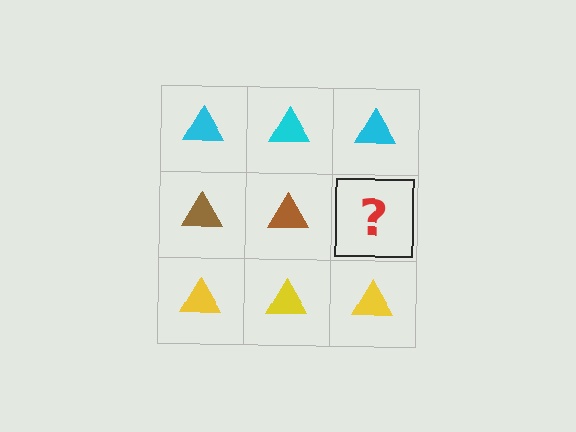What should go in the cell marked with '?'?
The missing cell should contain a brown triangle.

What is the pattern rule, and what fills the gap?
The rule is that each row has a consistent color. The gap should be filled with a brown triangle.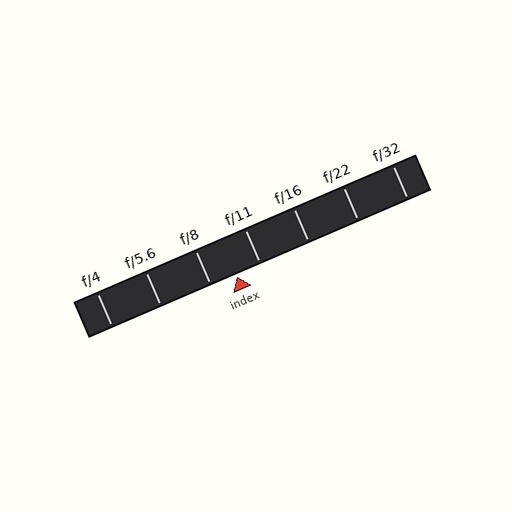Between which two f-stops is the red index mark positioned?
The index mark is between f/8 and f/11.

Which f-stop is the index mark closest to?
The index mark is closest to f/11.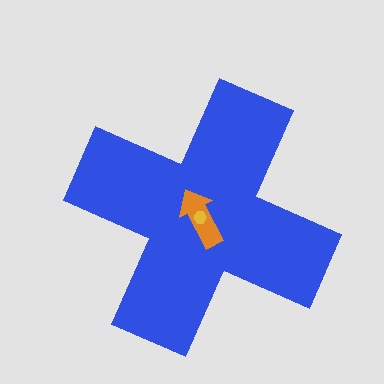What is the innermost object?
The yellow hexagon.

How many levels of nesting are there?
3.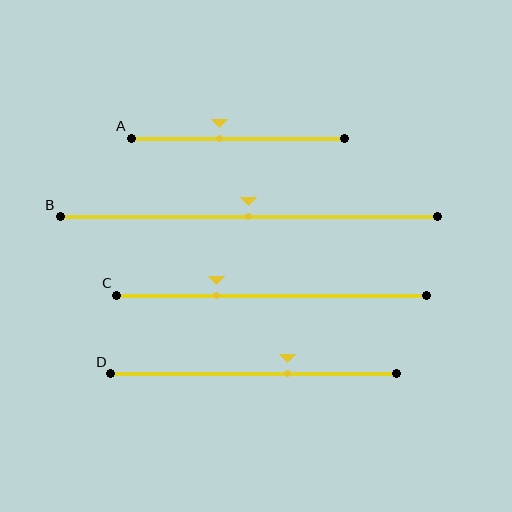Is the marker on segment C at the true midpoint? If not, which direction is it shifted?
No, the marker on segment C is shifted to the left by about 18% of the segment length.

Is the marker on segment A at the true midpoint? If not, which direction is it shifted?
No, the marker on segment A is shifted to the left by about 9% of the segment length.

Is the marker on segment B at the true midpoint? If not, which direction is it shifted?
Yes, the marker on segment B is at the true midpoint.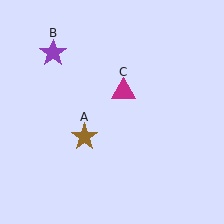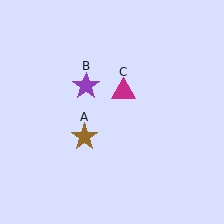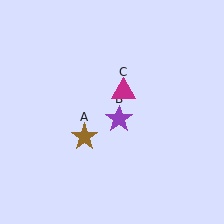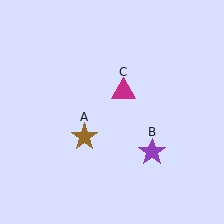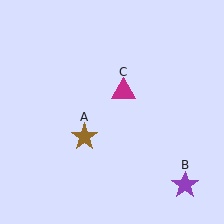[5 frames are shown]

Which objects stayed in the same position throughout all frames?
Brown star (object A) and magenta triangle (object C) remained stationary.